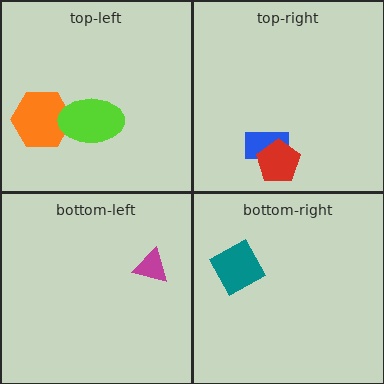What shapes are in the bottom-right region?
The teal square.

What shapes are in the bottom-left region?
The magenta triangle.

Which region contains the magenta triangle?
The bottom-left region.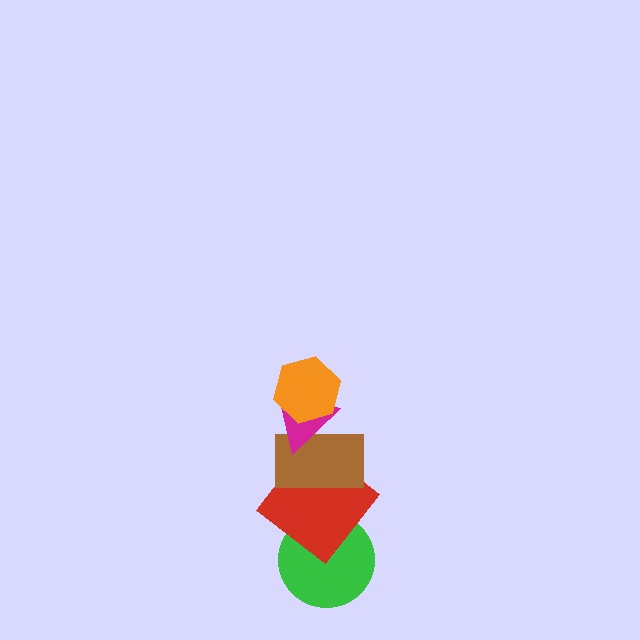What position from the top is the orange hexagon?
The orange hexagon is 1st from the top.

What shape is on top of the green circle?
The red diamond is on top of the green circle.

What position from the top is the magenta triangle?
The magenta triangle is 2nd from the top.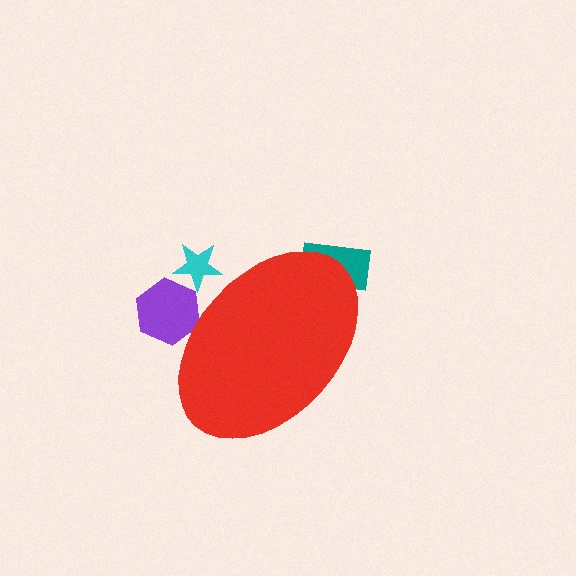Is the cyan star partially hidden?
Yes, the cyan star is partially hidden behind the red ellipse.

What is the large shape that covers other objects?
A red ellipse.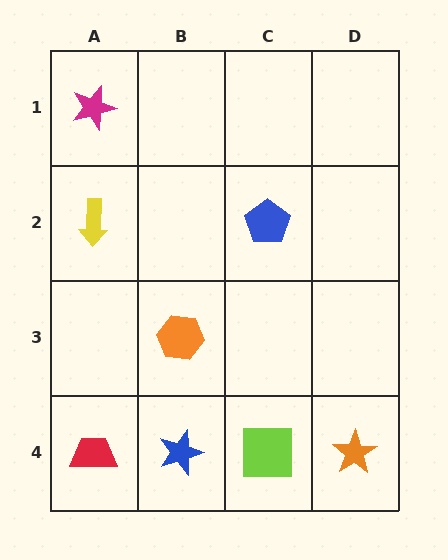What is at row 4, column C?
A lime square.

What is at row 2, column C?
A blue pentagon.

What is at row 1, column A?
A magenta star.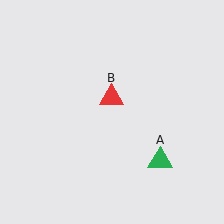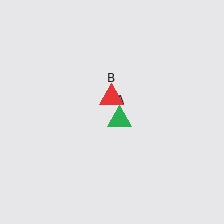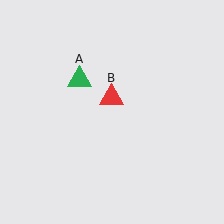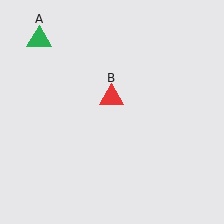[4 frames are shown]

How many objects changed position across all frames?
1 object changed position: green triangle (object A).